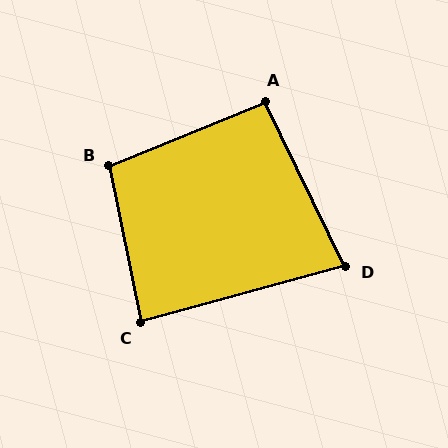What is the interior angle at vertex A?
Approximately 94 degrees (approximately right).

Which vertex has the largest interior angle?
B, at approximately 101 degrees.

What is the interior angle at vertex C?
Approximately 86 degrees (approximately right).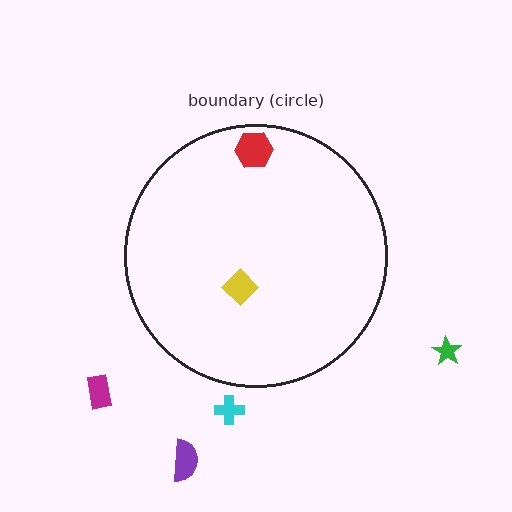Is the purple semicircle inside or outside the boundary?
Outside.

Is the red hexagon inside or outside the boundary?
Inside.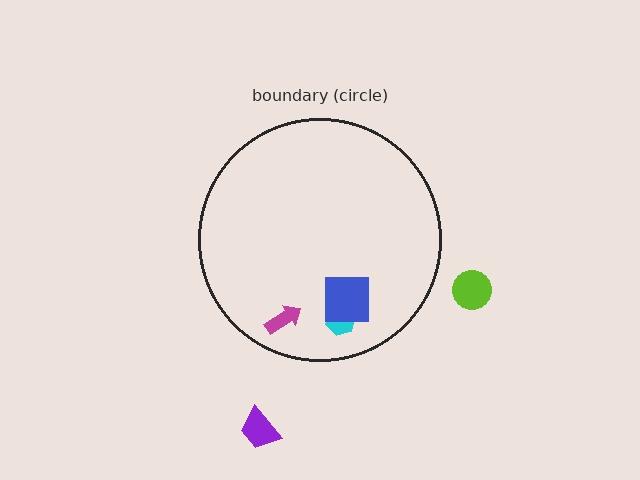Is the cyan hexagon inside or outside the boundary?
Inside.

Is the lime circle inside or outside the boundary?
Outside.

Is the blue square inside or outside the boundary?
Inside.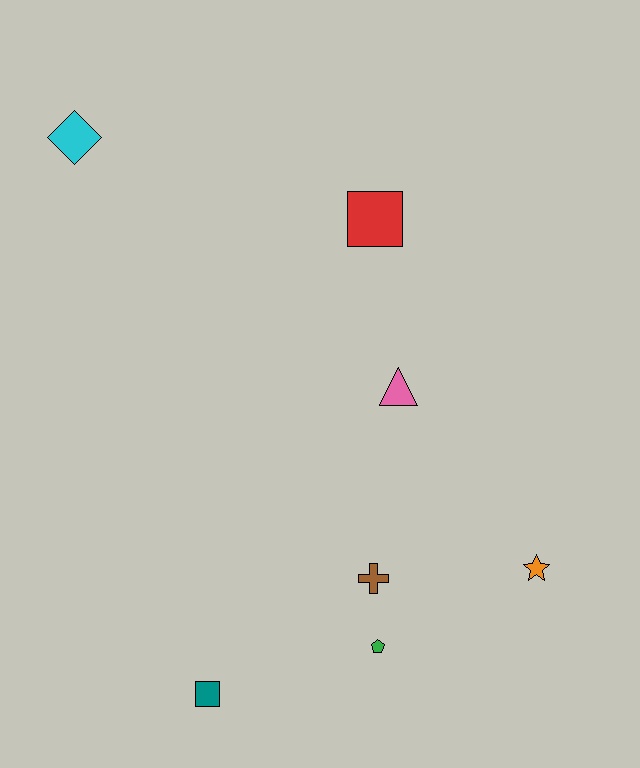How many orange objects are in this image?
There is 1 orange object.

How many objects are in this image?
There are 7 objects.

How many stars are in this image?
There is 1 star.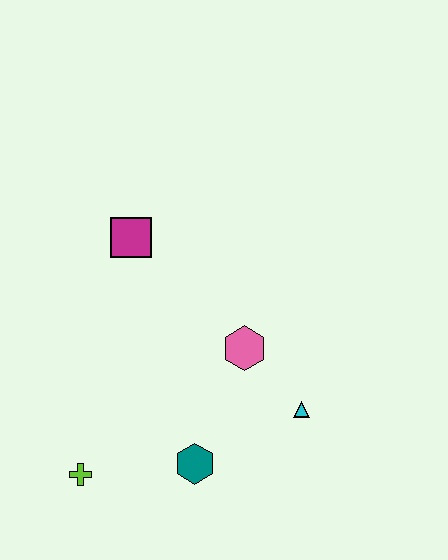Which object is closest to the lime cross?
The teal hexagon is closest to the lime cross.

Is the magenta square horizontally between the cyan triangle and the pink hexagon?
No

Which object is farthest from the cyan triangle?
The magenta square is farthest from the cyan triangle.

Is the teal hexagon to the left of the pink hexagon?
Yes